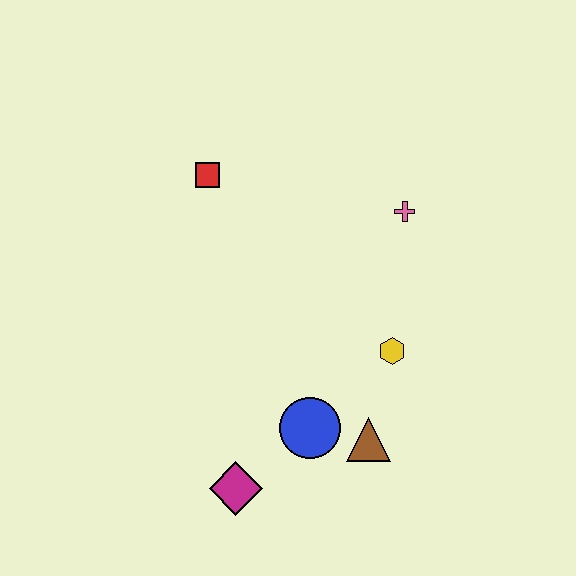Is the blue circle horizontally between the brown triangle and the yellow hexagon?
No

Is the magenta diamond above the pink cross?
No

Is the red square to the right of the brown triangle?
No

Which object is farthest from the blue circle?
The red square is farthest from the blue circle.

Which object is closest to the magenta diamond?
The blue circle is closest to the magenta diamond.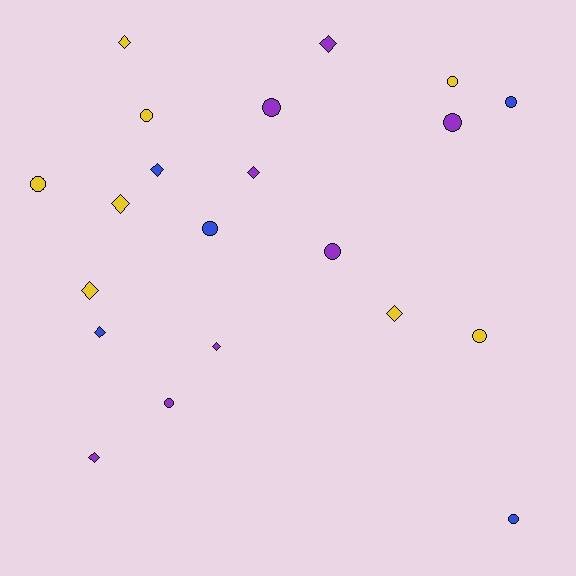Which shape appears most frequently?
Circle, with 11 objects.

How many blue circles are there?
There are 3 blue circles.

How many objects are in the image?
There are 21 objects.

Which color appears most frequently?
Purple, with 8 objects.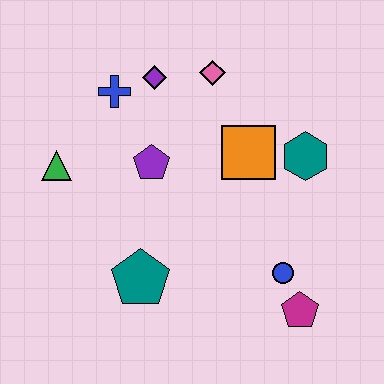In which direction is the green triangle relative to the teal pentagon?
The green triangle is above the teal pentagon.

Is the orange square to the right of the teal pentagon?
Yes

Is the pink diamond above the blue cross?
Yes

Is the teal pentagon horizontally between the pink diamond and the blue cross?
Yes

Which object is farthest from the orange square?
The green triangle is farthest from the orange square.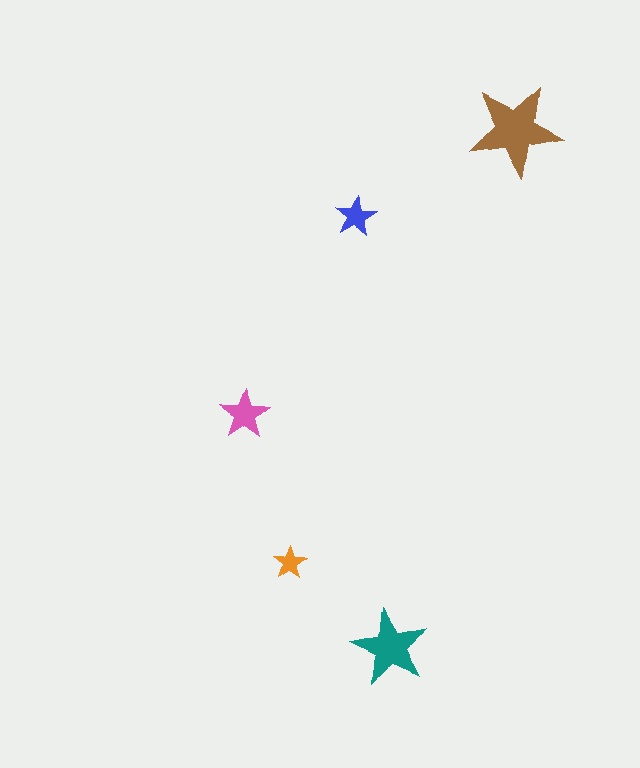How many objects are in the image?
There are 5 objects in the image.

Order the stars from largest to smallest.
the brown one, the teal one, the pink one, the blue one, the orange one.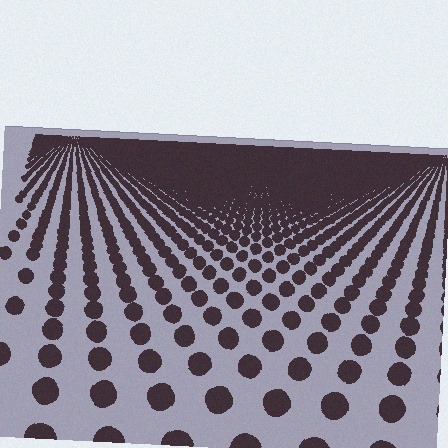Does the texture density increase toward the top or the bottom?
Density increases toward the top.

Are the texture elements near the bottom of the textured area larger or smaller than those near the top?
Larger. Near the bottom, elements are closer to the viewer and appear at a bigger on-screen size.